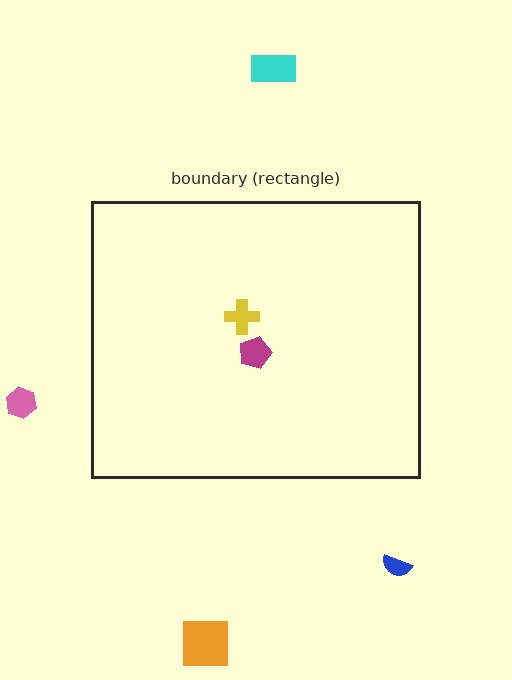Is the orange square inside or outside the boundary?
Outside.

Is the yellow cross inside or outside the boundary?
Inside.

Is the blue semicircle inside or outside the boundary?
Outside.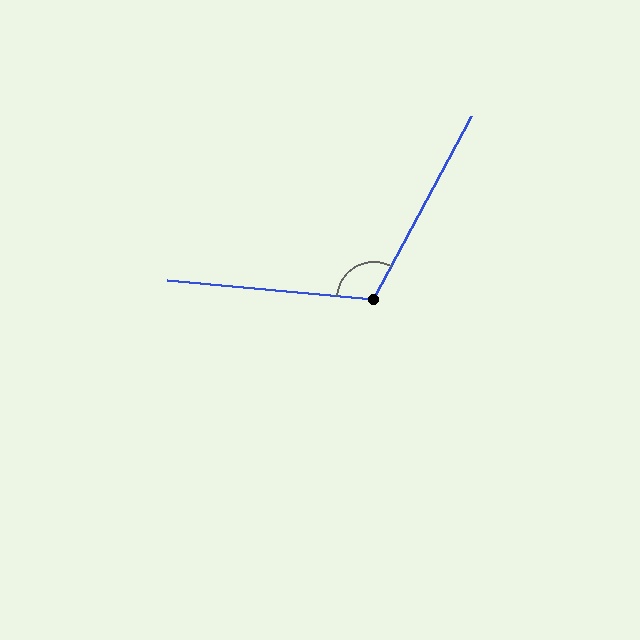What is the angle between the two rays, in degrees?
Approximately 113 degrees.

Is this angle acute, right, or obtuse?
It is obtuse.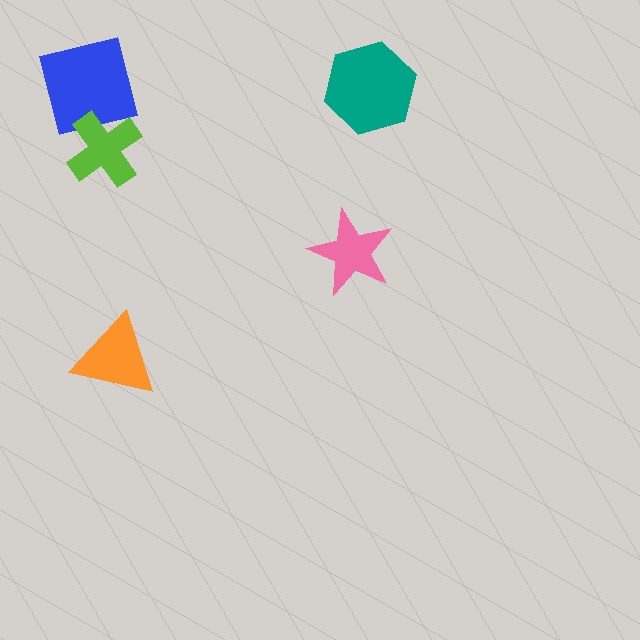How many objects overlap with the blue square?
1 object overlaps with the blue square.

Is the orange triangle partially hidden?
No, no other shape covers it.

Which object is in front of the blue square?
The lime cross is in front of the blue square.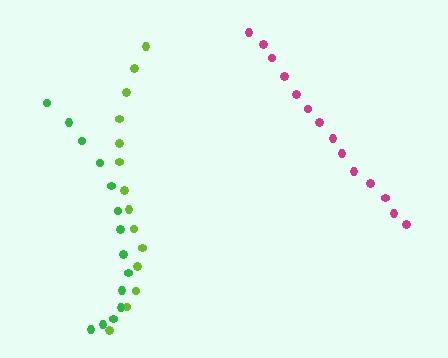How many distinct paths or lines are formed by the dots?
There are 3 distinct paths.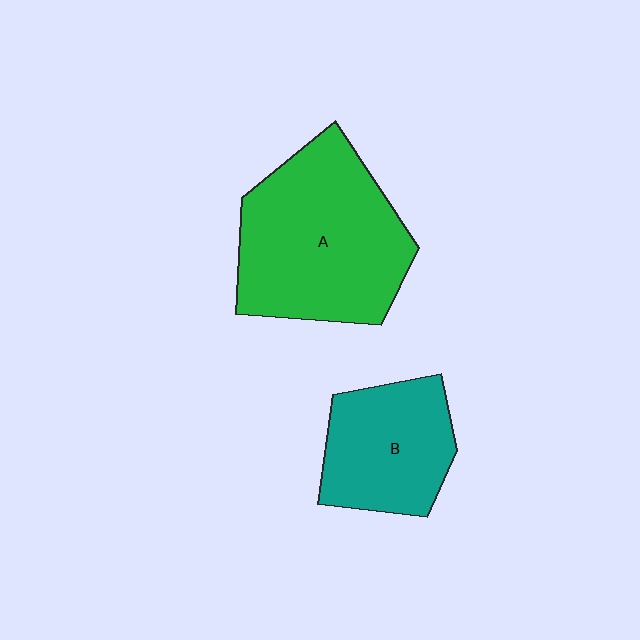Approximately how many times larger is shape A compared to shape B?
Approximately 1.7 times.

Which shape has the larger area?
Shape A (green).